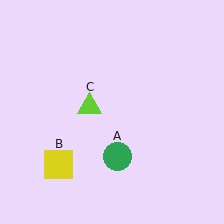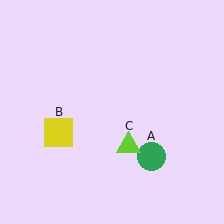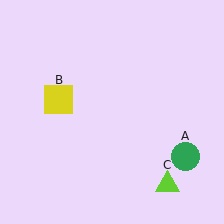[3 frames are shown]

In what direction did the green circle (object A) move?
The green circle (object A) moved right.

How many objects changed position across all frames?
3 objects changed position: green circle (object A), yellow square (object B), lime triangle (object C).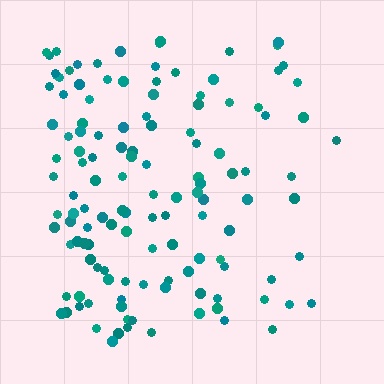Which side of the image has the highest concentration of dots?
The left.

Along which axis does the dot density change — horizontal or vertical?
Horizontal.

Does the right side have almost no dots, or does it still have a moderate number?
Still a moderate number, just noticeably fewer than the left.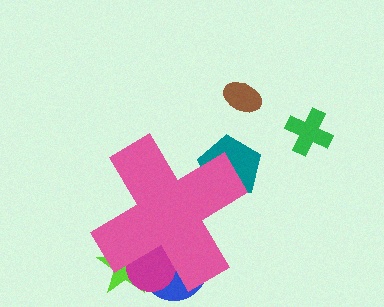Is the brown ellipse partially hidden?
No, the brown ellipse is fully visible.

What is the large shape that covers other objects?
A pink cross.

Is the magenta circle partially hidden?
Yes, the magenta circle is partially hidden behind the pink cross.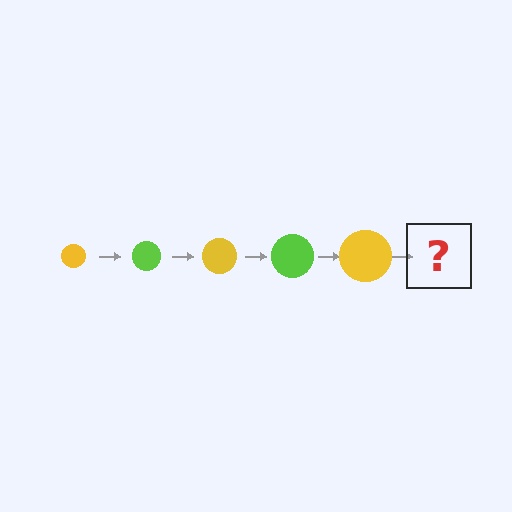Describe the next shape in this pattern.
It should be a lime circle, larger than the previous one.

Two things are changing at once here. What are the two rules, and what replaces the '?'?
The two rules are that the circle grows larger each step and the color cycles through yellow and lime. The '?' should be a lime circle, larger than the previous one.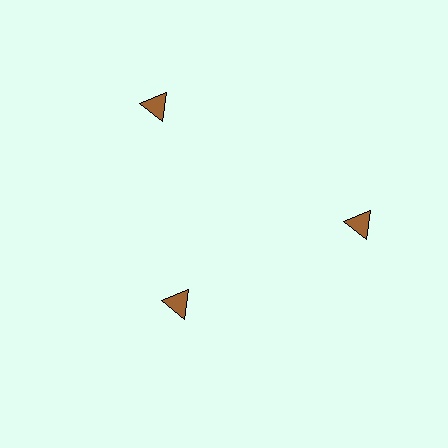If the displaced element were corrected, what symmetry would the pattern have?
It would have 3-fold rotational symmetry — the pattern would map onto itself every 120 degrees.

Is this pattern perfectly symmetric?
No. The 3 brown triangles are arranged in a ring, but one element near the 7 o'clock position is pulled inward toward the center, breaking the 3-fold rotational symmetry.